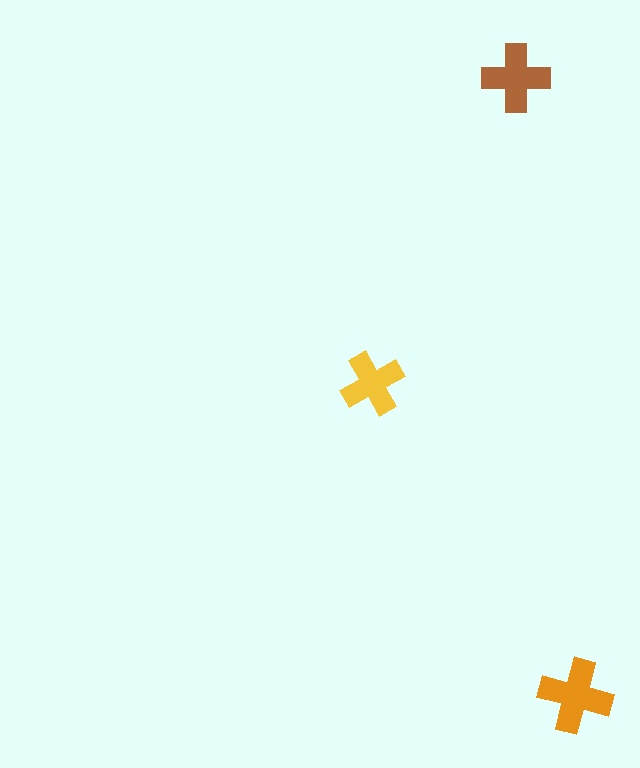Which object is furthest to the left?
The yellow cross is leftmost.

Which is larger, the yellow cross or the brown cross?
The brown one.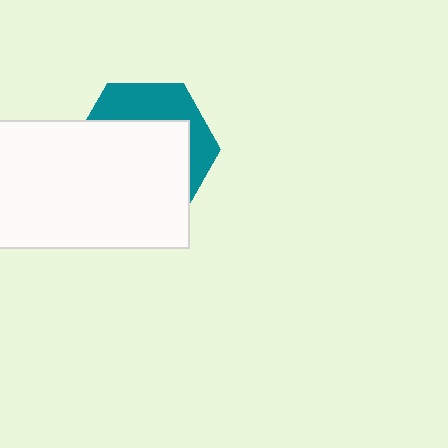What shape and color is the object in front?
The object in front is a white rectangle.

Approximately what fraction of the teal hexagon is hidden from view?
Roughly 66% of the teal hexagon is hidden behind the white rectangle.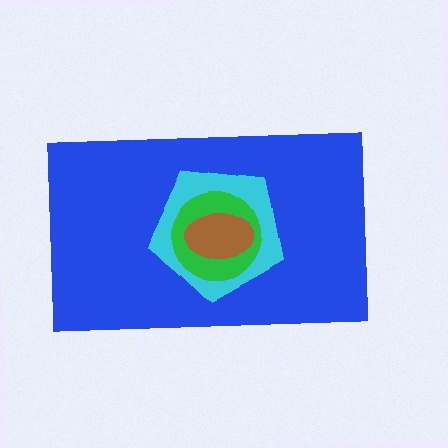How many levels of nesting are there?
4.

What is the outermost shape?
The blue rectangle.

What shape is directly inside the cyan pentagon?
The green circle.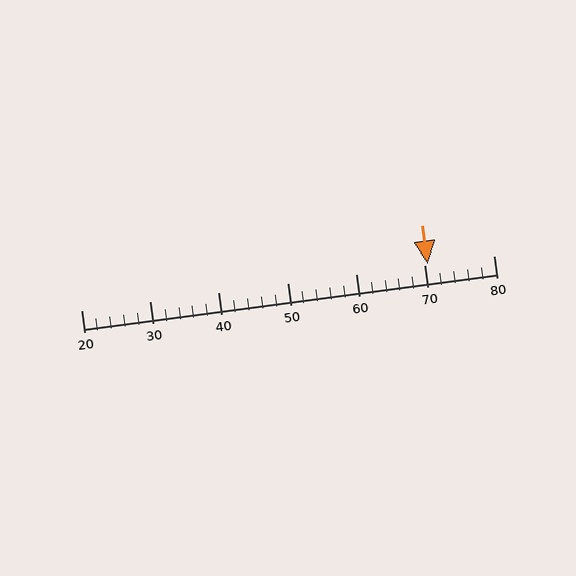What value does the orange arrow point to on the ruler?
The orange arrow points to approximately 70.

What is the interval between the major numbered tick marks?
The major tick marks are spaced 10 units apart.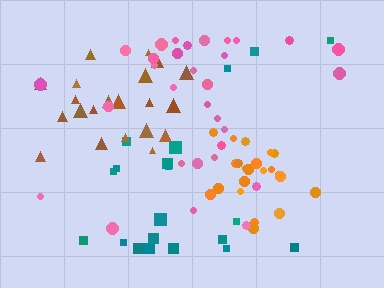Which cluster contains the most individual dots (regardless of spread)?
Pink (31).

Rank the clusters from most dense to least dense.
orange, brown, pink, teal.